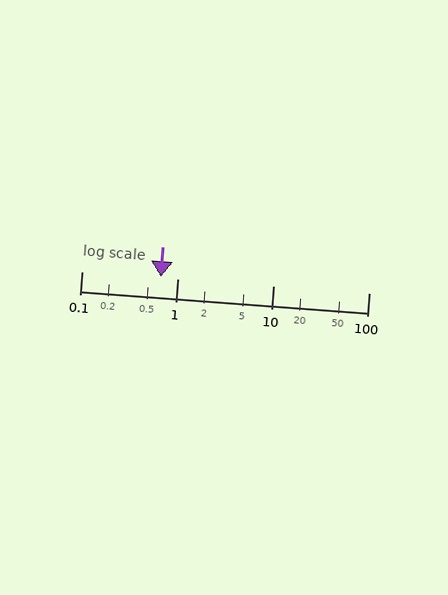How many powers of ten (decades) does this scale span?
The scale spans 3 decades, from 0.1 to 100.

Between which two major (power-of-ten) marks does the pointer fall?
The pointer is between 0.1 and 1.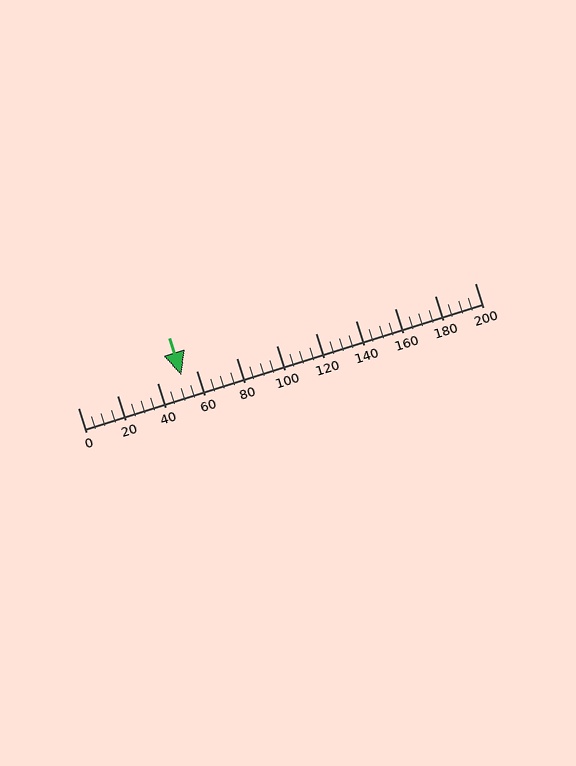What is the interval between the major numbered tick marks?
The major tick marks are spaced 20 units apart.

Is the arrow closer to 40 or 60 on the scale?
The arrow is closer to 60.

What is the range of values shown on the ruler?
The ruler shows values from 0 to 200.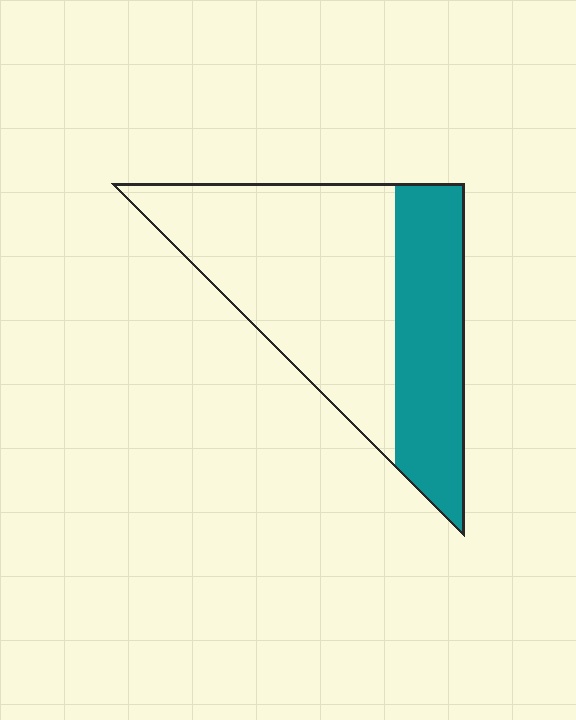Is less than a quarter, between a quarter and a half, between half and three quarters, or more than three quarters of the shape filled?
Between a quarter and a half.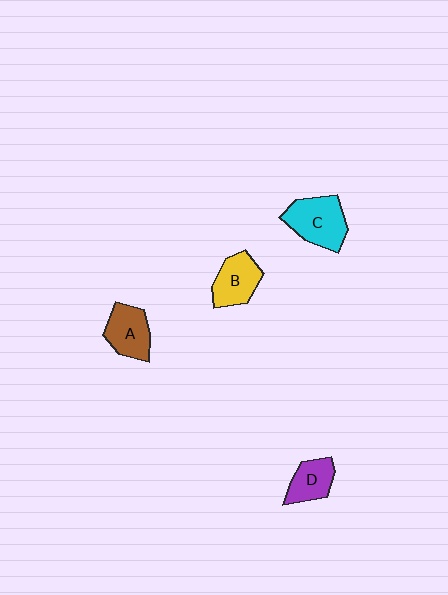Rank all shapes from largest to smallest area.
From largest to smallest: C (cyan), A (brown), B (yellow), D (purple).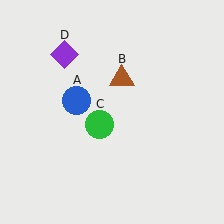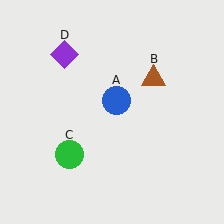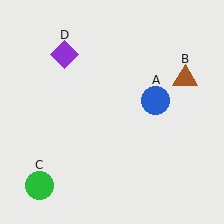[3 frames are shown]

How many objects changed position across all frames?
3 objects changed position: blue circle (object A), brown triangle (object B), green circle (object C).